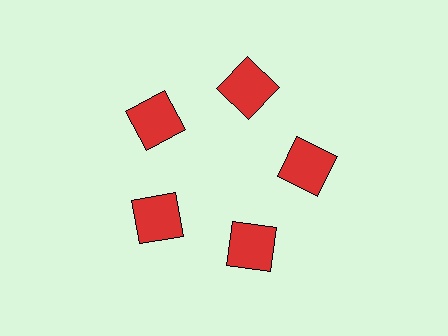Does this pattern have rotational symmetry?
Yes, this pattern has 5-fold rotational symmetry. It looks the same after rotating 72 degrees around the center.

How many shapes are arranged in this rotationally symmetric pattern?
There are 5 shapes, arranged in 5 groups of 1.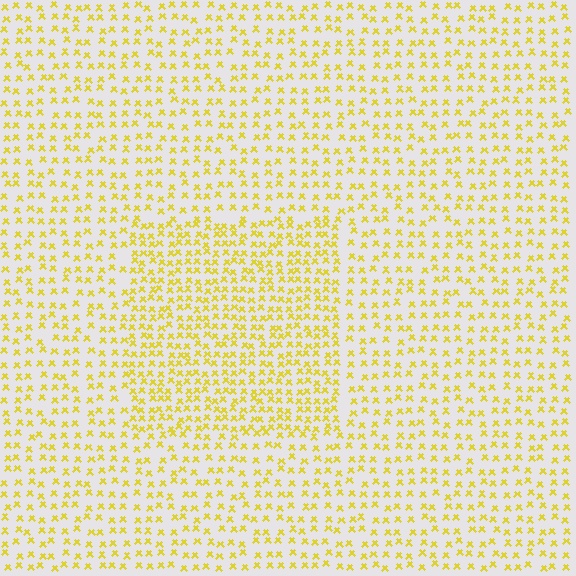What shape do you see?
I see a rectangle.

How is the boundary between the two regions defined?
The boundary is defined by a change in element density (approximately 1.7x ratio). All elements are the same color, size, and shape.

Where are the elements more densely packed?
The elements are more densely packed inside the rectangle boundary.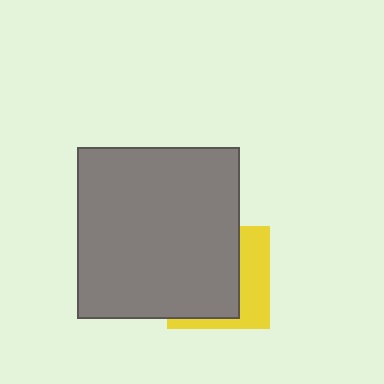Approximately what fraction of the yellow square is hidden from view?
Roughly 64% of the yellow square is hidden behind the gray rectangle.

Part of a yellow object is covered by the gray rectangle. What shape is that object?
It is a square.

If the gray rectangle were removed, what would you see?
You would see the complete yellow square.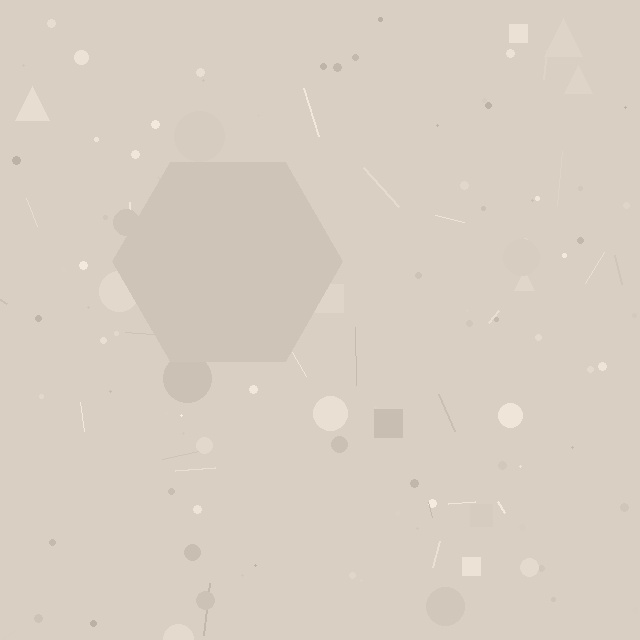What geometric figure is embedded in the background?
A hexagon is embedded in the background.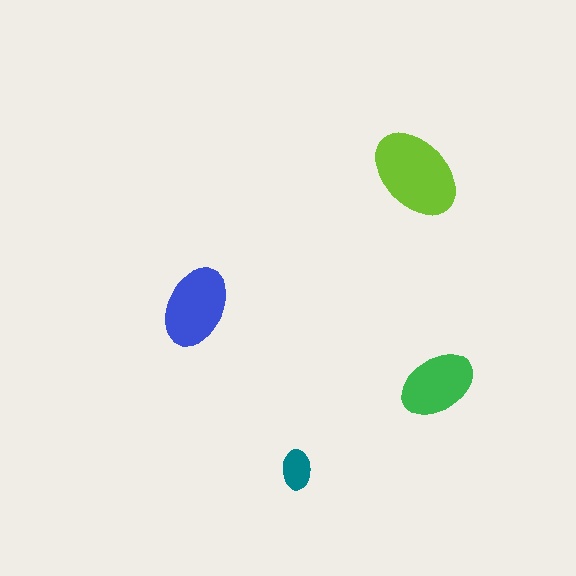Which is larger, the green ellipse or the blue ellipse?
The blue one.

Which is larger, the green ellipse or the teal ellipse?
The green one.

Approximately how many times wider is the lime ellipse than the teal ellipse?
About 2.5 times wider.